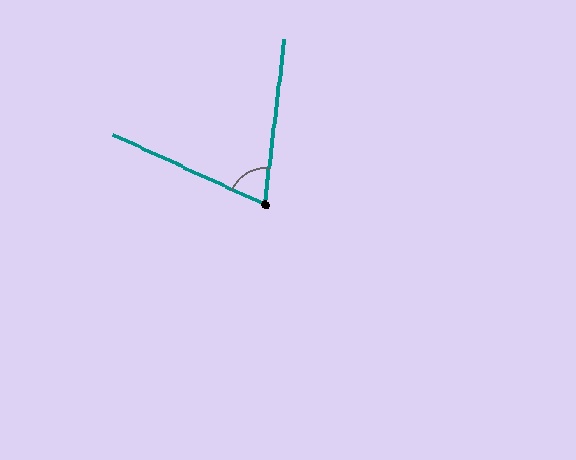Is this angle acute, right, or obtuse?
It is acute.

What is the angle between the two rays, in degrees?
Approximately 72 degrees.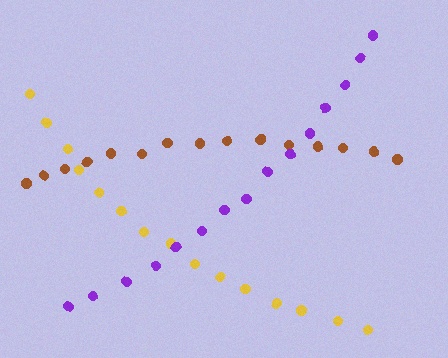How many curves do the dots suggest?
There are 3 distinct paths.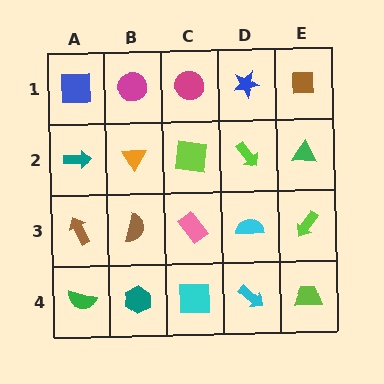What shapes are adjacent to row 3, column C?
A lime square (row 2, column C), a cyan square (row 4, column C), a brown semicircle (row 3, column B), a cyan semicircle (row 3, column D).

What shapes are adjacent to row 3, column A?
A teal arrow (row 2, column A), a green semicircle (row 4, column A), a brown semicircle (row 3, column B).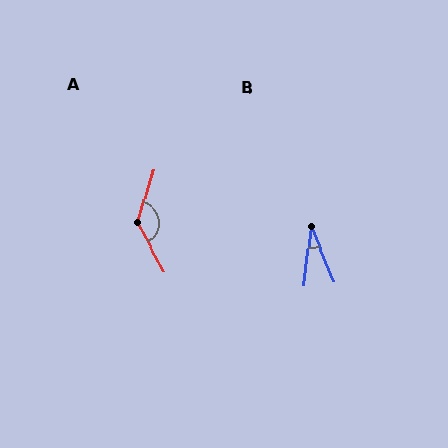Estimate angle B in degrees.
Approximately 29 degrees.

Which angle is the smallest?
B, at approximately 29 degrees.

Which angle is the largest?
A, at approximately 134 degrees.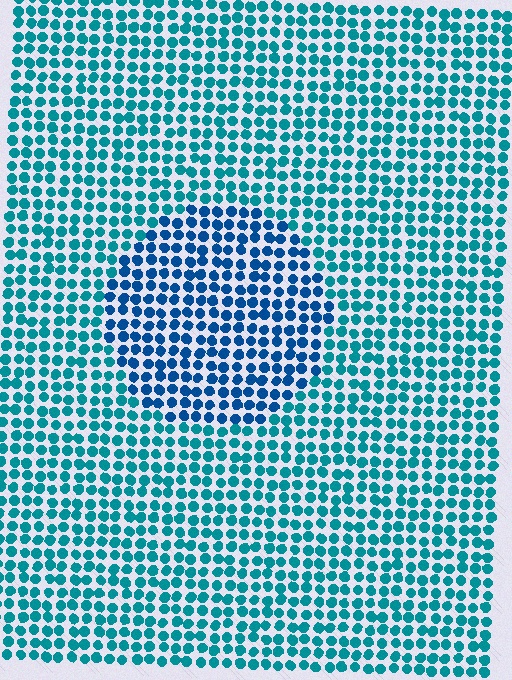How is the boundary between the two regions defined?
The boundary is defined purely by a slight shift in hue (about 27 degrees). Spacing, size, and orientation are identical on both sides.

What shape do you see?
I see a circle.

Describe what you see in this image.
The image is filled with small teal elements in a uniform arrangement. A circle-shaped region is visible where the elements are tinted to a slightly different hue, forming a subtle color boundary.